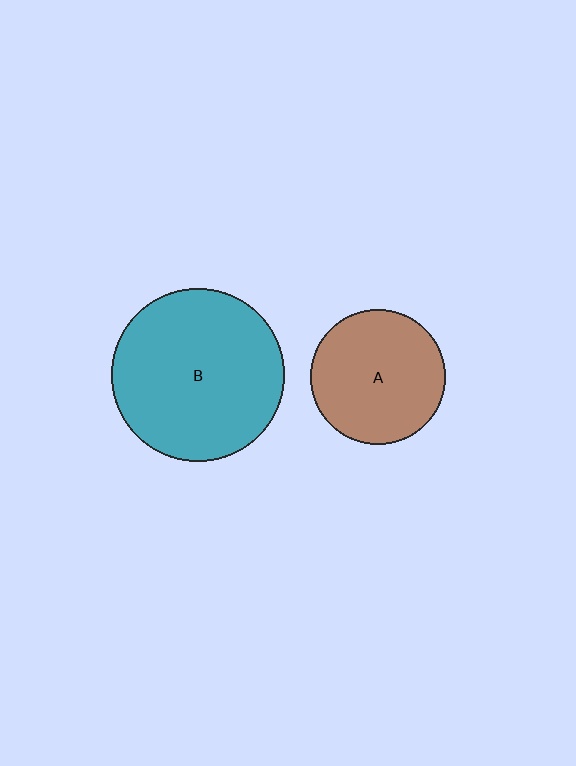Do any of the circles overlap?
No, none of the circles overlap.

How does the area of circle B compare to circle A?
Approximately 1.6 times.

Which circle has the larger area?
Circle B (teal).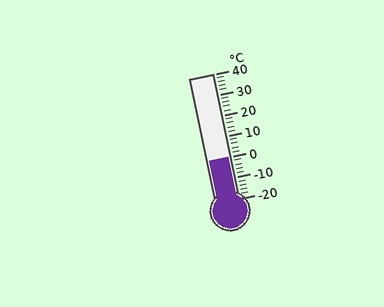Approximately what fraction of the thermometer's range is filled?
The thermometer is filled to approximately 35% of its range.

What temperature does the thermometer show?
The thermometer shows approximately 0°C.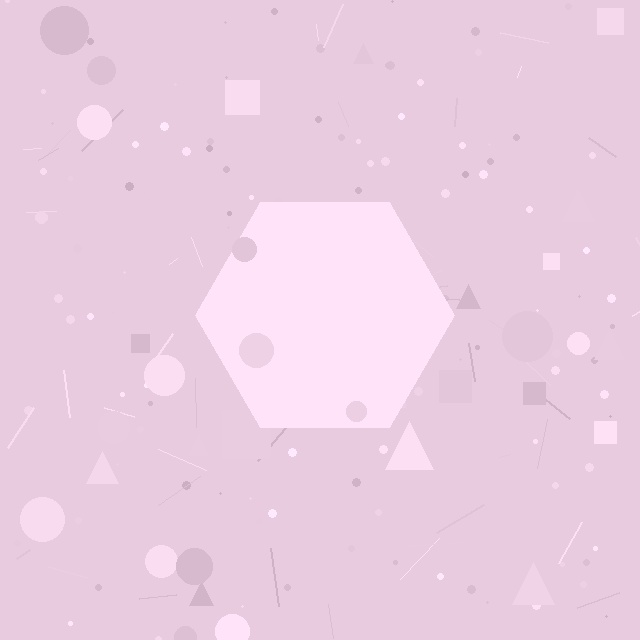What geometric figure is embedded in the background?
A hexagon is embedded in the background.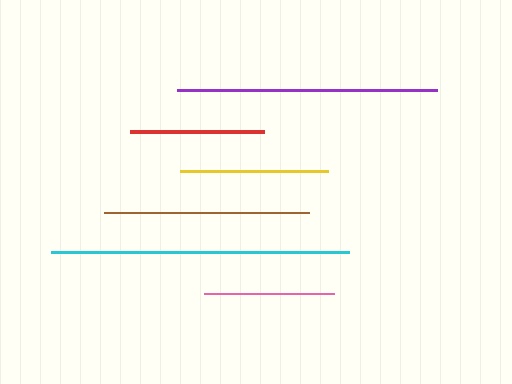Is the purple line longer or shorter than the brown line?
The purple line is longer than the brown line.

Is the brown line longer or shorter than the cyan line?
The cyan line is longer than the brown line.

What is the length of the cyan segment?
The cyan segment is approximately 298 pixels long.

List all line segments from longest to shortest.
From longest to shortest: cyan, purple, brown, yellow, red, pink.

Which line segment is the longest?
The cyan line is the longest at approximately 298 pixels.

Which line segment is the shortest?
The pink line is the shortest at approximately 131 pixels.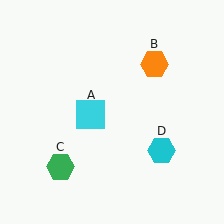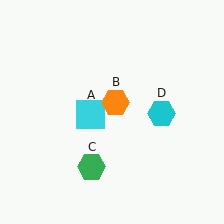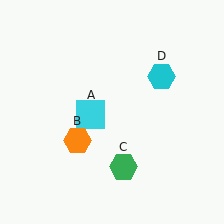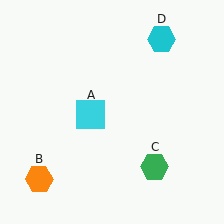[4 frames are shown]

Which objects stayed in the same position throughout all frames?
Cyan square (object A) remained stationary.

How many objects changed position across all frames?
3 objects changed position: orange hexagon (object B), green hexagon (object C), cyan hexagon (object D).